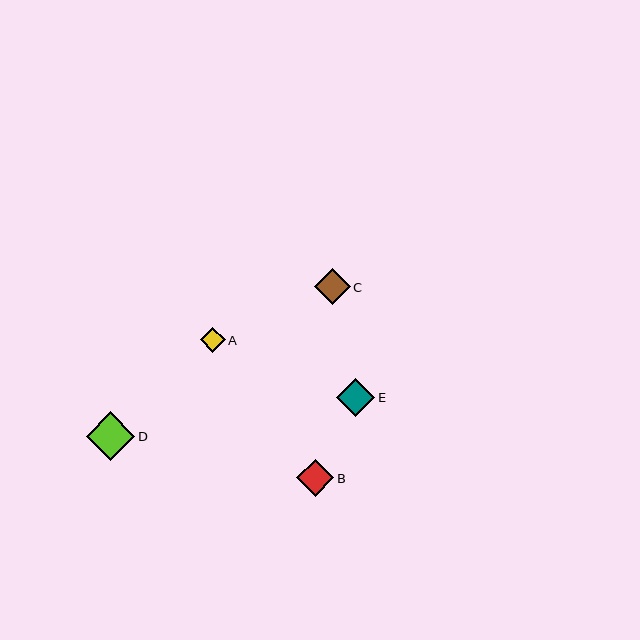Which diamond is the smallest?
Diamond A is the smallest with a size of approximately 25 pixels.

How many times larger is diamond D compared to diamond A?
Diamond D is approximately 2.0 times the size of diamond A.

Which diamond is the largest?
Diamond D is the largest with a size of approximately 49 pixels.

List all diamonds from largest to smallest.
From largest to smallest: D, E, B, C, A.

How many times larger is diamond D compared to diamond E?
Diamond D is approximately 1.3 times the size of diamond E.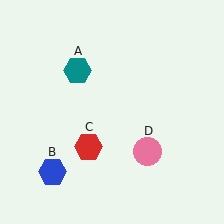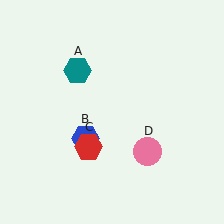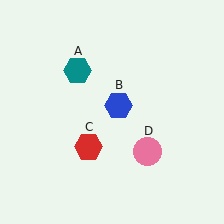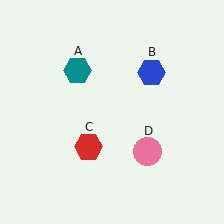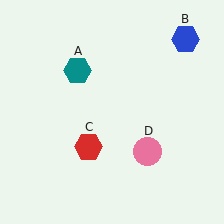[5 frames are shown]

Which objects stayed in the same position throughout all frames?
Teal hexagon (object A) and red hexagon (object C) and pink circle (object D) remained stationary.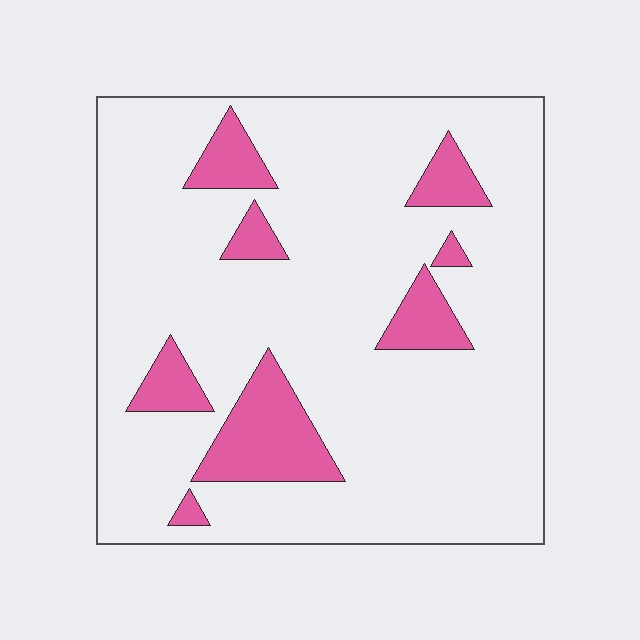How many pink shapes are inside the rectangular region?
8.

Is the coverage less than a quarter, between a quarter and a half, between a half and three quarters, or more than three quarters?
Less than a quarter.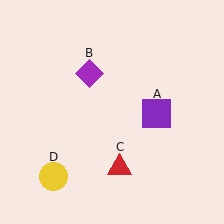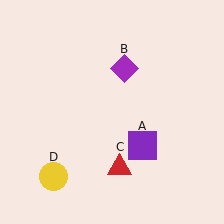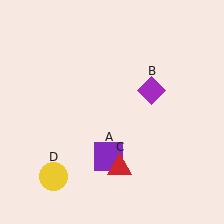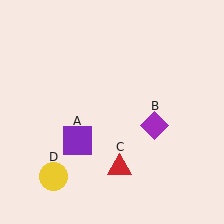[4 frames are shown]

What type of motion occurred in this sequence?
The purple square (object A), purple diamond (object B) rotated clockwise around the center of the scene.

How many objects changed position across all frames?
2 objects changed position: purple square (object A), purple diamond (object B).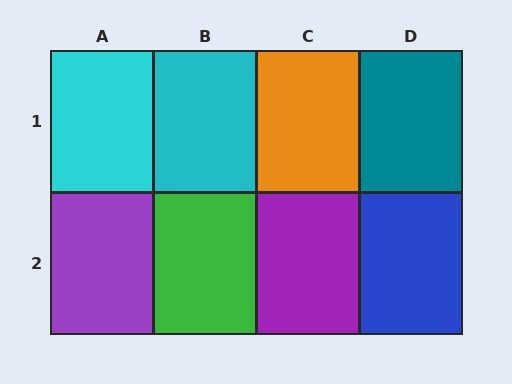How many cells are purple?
2 cells are purple.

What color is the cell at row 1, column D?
Teal.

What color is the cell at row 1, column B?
Cyan.